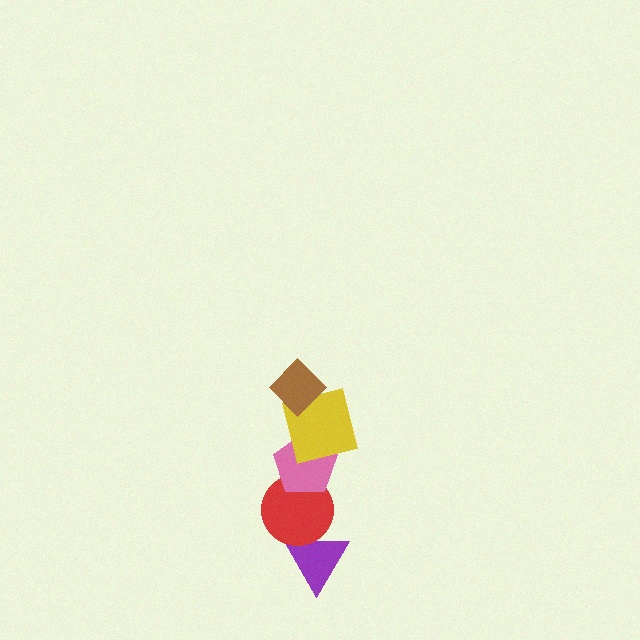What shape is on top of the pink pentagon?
The yellow square is on top of the pink pentagon.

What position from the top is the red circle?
The red circle is 4th from the top.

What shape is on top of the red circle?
The pink pentagon is on top of the red circle.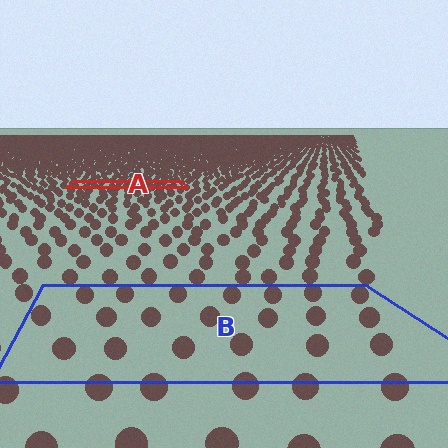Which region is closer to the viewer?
Region B is closer. The texture elements there are larger and more spread out.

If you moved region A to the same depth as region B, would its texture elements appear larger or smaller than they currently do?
They would appear larger. At a closer depth, the same texture elements are projected at a bigger on-screen size.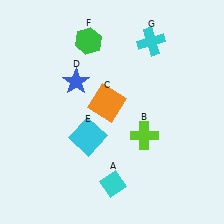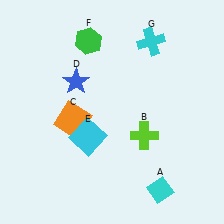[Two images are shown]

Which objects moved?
The objects that moved are: the cyan diamond (A), the orange square (C).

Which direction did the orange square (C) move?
The orange square (C) moved left.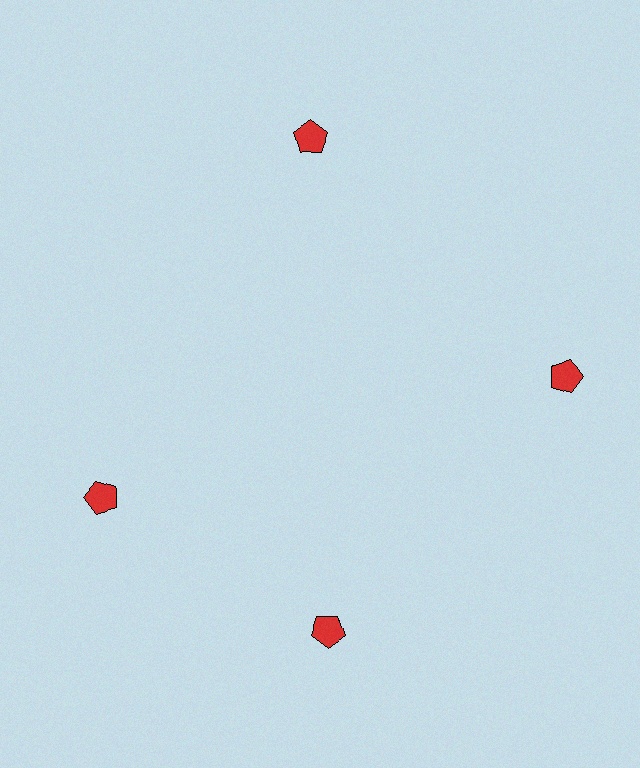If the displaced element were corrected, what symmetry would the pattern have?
It would have 4-fold rotational symmetry — the pattern would map onto itself every 90 degrees.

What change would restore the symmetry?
The symmetry would be restored by rotating it back into even spacing with its neighbors so that all 4 pentagons sit at equal angles and equal distance from the center.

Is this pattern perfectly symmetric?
No. The 4 red pentagons are arranged in a ring, but one element near the 9 o'clock position is rotated out of alignment along the ring, breaking the 4-fold rotational symmetry.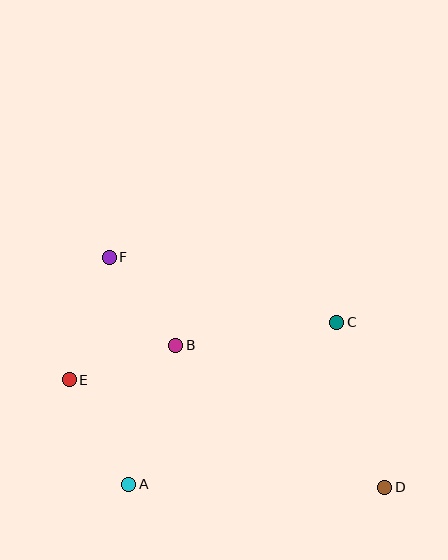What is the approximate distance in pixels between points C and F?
The distance between C and F is approximately 236 pixels.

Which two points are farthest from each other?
Points D and F are farthest from each other.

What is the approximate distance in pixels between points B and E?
The distance between B and E is approximately 112 pixels.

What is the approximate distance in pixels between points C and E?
The distance between C and E is approximately 273 pixels.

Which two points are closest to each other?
Points B and F are closest to each other.